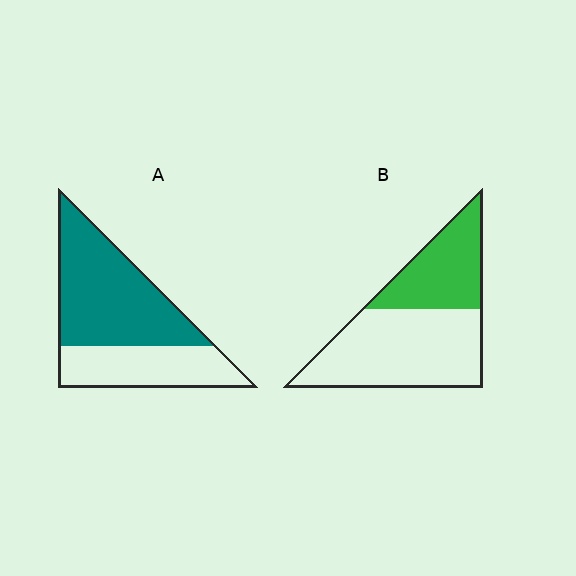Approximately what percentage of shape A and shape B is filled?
A is approximately 60% and B is approximately 35%.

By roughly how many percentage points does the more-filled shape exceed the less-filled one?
By roughly 25 percentage points (A over B).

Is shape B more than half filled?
No.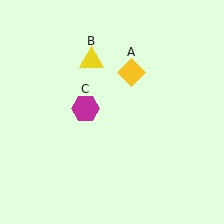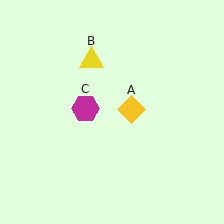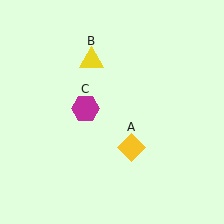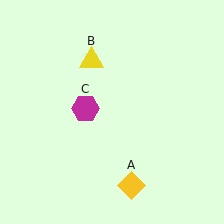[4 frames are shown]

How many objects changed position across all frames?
1 object changed position: yellow diamond (object A).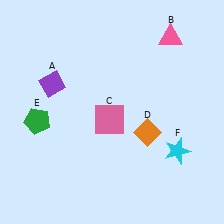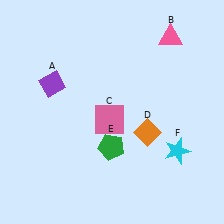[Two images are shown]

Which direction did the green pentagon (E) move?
The green pentagon (E) moved right.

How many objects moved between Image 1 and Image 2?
1 object moved between the two images.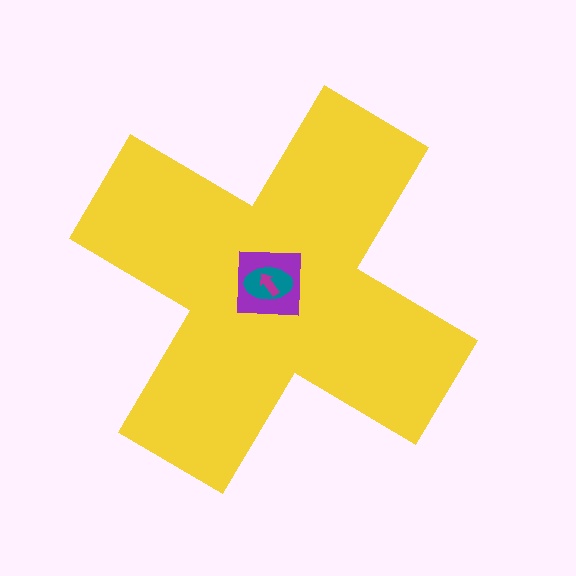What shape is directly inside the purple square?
The teal ellipse.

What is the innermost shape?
The magenta arrow.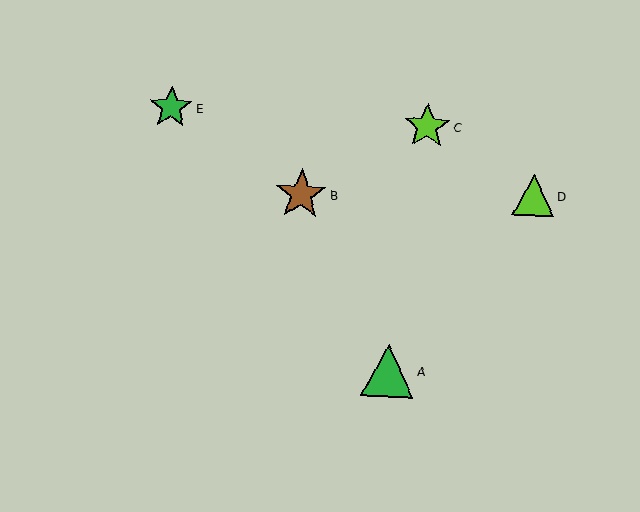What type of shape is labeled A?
Shape A is a green triangle.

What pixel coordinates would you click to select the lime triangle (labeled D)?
Click at (534, 195) to select the lime triangle D.